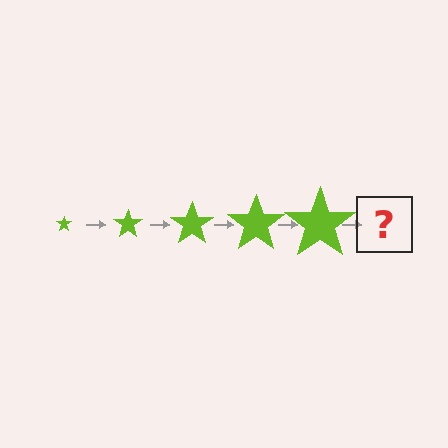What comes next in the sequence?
The next element should be a lime star, larger than the previous one.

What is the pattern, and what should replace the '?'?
The pattern is that the star gets progressively larger each step. The '?' should be a lime star, larger than the previous one.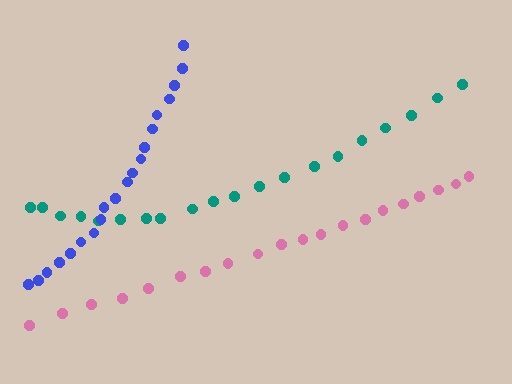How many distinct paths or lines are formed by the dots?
There are 3 distinct paths.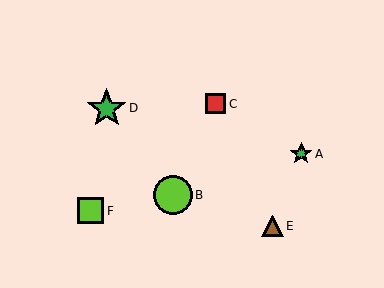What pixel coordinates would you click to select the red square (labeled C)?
Click at (216, 104) to select the red square C.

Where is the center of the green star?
The center of the green star is at (107, 108).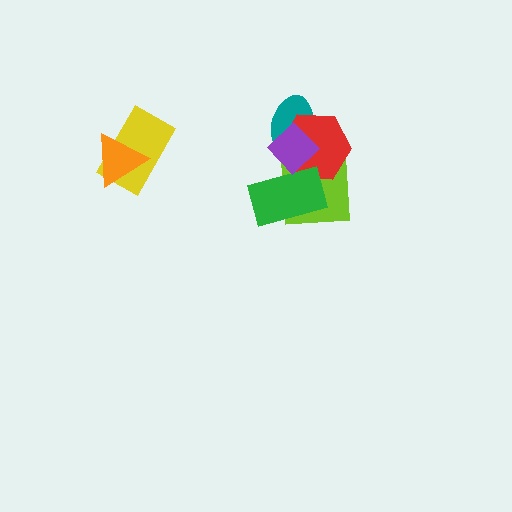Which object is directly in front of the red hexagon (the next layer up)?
The green rectangle is directly in front of the red hexagon.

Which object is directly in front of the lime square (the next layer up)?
The red hexagon is directly in front of the lime square.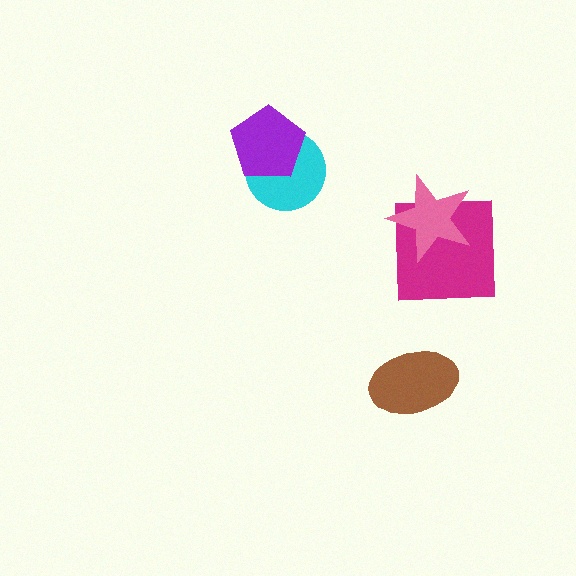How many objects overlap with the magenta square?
1 object overlaps with the magenta square.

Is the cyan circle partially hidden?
Yes, it is partially covered by another shape.